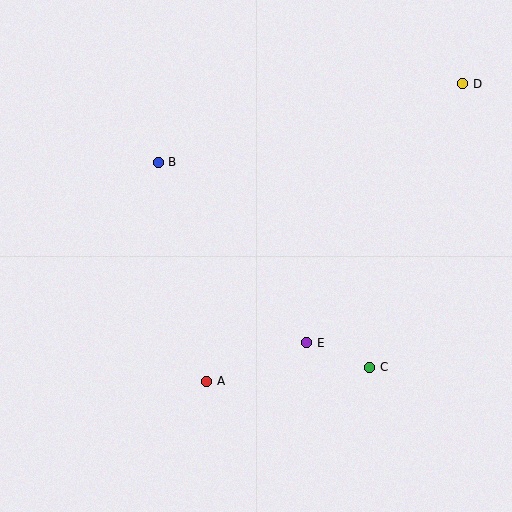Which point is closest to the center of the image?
Point E at (307, 343) is closest to the center.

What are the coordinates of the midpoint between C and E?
The midpoint between C and E is at (338, 355).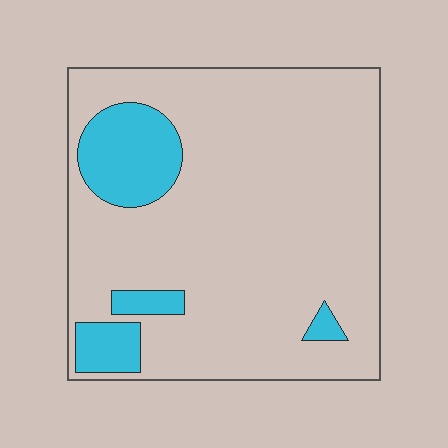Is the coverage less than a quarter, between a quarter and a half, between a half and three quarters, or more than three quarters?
Less than a quarter.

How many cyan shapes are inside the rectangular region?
4.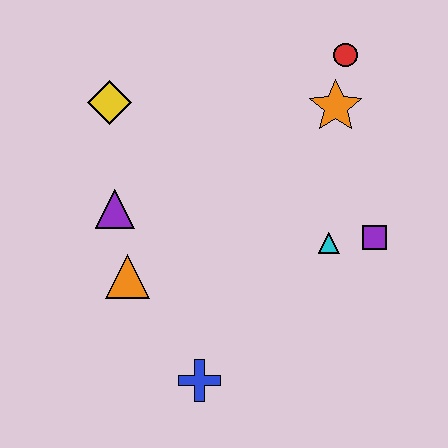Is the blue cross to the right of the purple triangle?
Yes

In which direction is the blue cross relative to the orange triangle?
The blue cross is below the orange triangle.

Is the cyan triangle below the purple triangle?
Yes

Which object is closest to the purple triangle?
The orange triangle is closest to the purple triangle.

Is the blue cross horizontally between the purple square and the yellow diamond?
Yes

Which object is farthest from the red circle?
The blue cross is farthest from the red circle.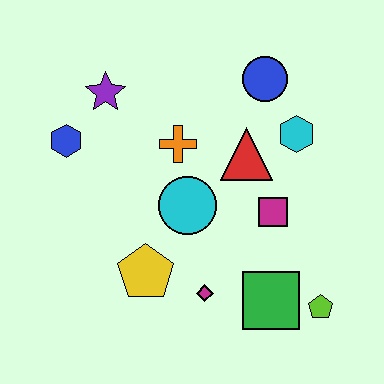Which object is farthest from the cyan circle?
The lime pentagon is farthest from the cyan circle.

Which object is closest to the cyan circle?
The orange cross is closest to the cyan circle.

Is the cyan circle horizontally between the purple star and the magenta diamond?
Yes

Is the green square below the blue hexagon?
Yes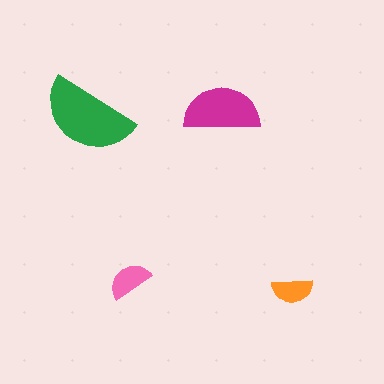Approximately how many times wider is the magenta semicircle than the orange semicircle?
About 2 times wider.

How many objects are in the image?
There are 4 objects in the image.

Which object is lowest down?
The orange semicircle is bottommost.